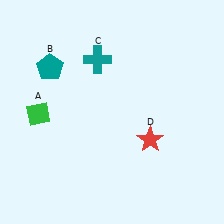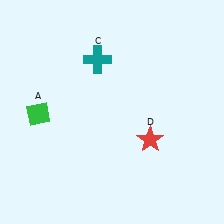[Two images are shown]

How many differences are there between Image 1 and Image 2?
There is 1 difference between the two images.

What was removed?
The teal pentagon (B) was removed in Image 2.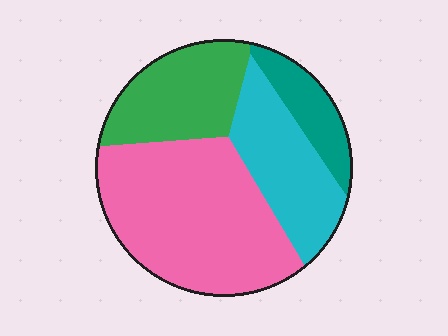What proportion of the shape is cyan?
Cyan takes up about one fifth (1/5) of the shape.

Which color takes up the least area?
Teal, at roughly 10%.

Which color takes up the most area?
Pink, at roughly 45%.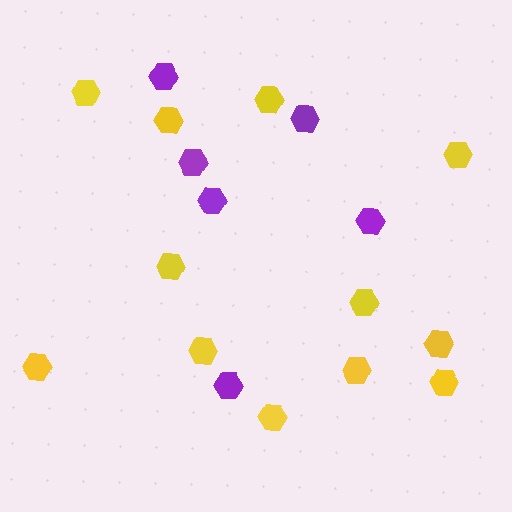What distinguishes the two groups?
There are 2 groups: one group of yellow hexagons (12) and one group of purple hexagons (6).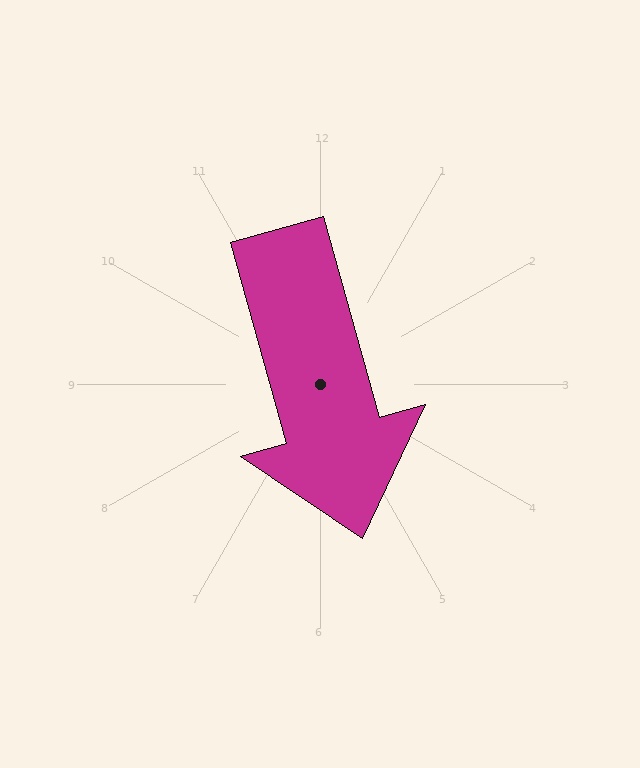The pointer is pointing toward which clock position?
Roughly 5 o'clock.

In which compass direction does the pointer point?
South.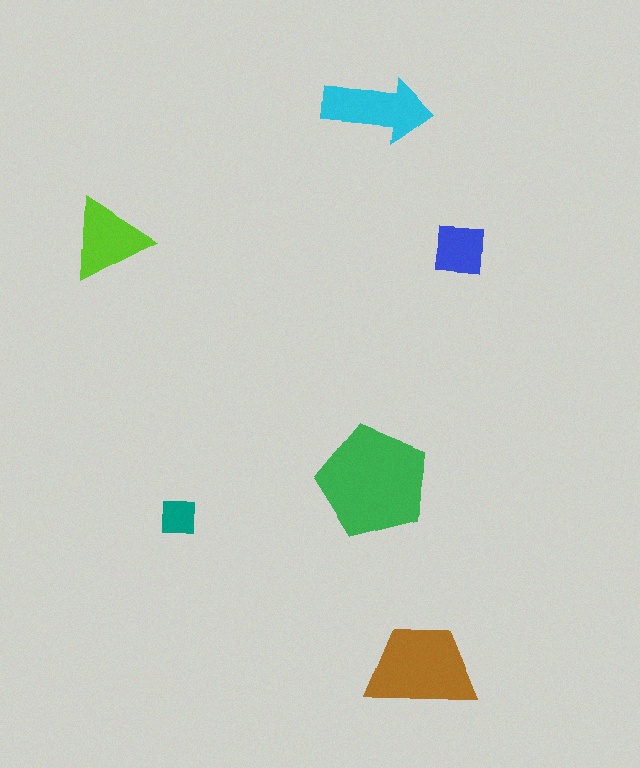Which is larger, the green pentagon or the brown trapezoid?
The green pentagon.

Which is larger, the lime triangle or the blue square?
The lime triangle.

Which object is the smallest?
The teal square.